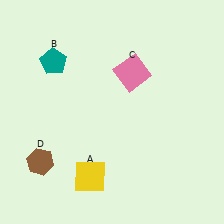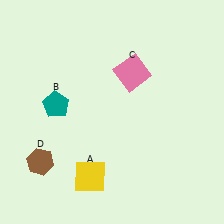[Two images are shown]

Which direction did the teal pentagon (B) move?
The teal pentagon (B) moved down.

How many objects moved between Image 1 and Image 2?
1 object moved between the two images.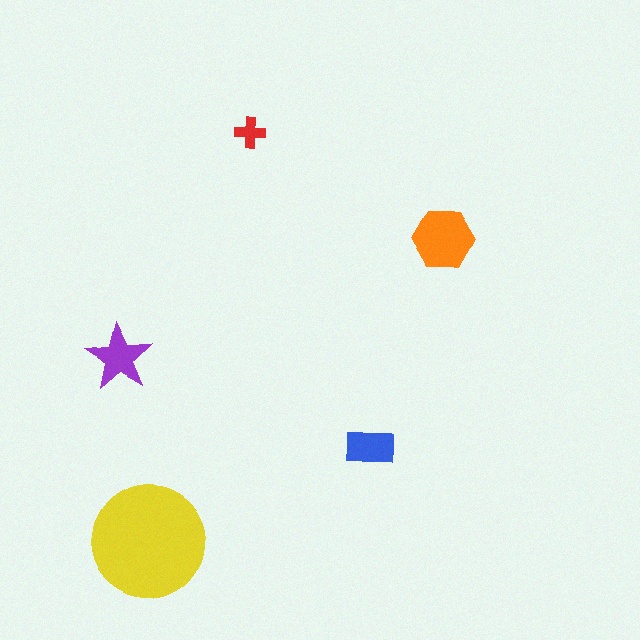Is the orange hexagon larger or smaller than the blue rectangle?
Larger.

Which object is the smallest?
The red cross.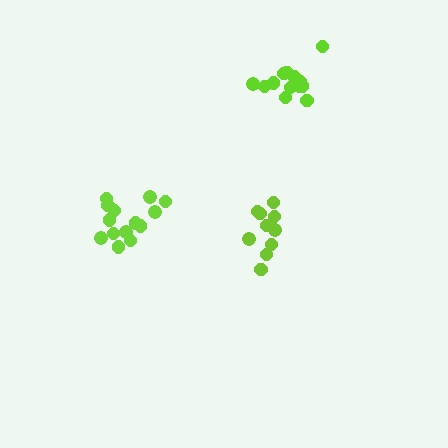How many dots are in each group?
Group 1: 10 dots, Group 2: 14 dots, Group 3: 14 dots (38 total).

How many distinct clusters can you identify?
There are 3 distinct clusters.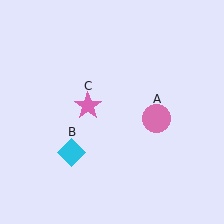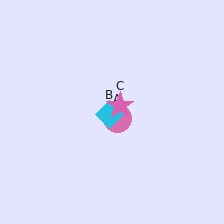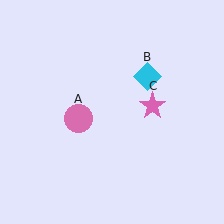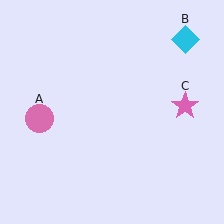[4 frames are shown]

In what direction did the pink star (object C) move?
The pink star (object C) moved right.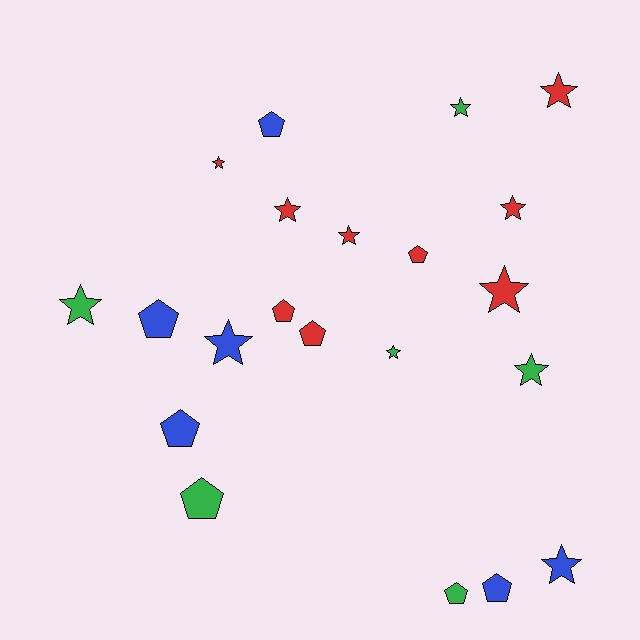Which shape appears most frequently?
Star, with 12 objects.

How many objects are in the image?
There are 21 objects.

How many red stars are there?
There are 6 red stars.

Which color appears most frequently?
Red, with 9 objects.